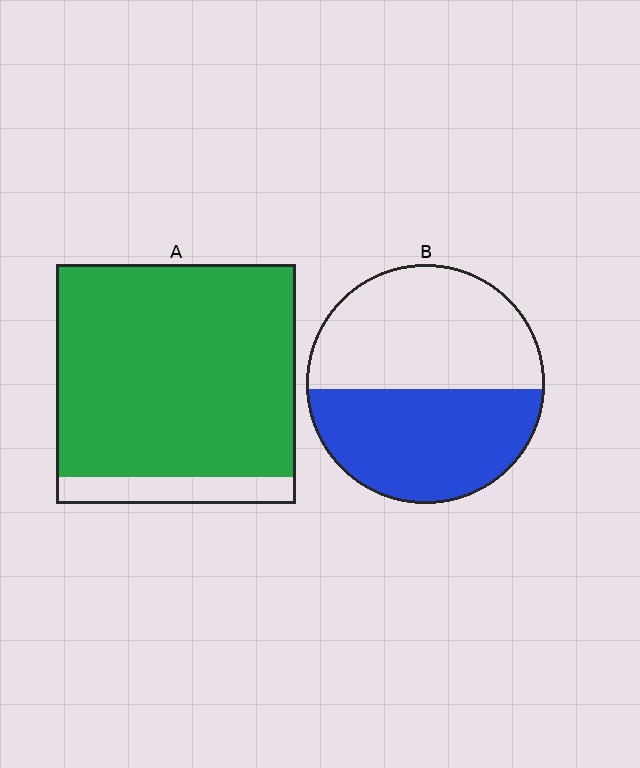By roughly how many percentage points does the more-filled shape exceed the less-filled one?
By roughly 40 percentage points (A over B).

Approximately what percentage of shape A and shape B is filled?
A is approximately 90% and B is approximately 45%.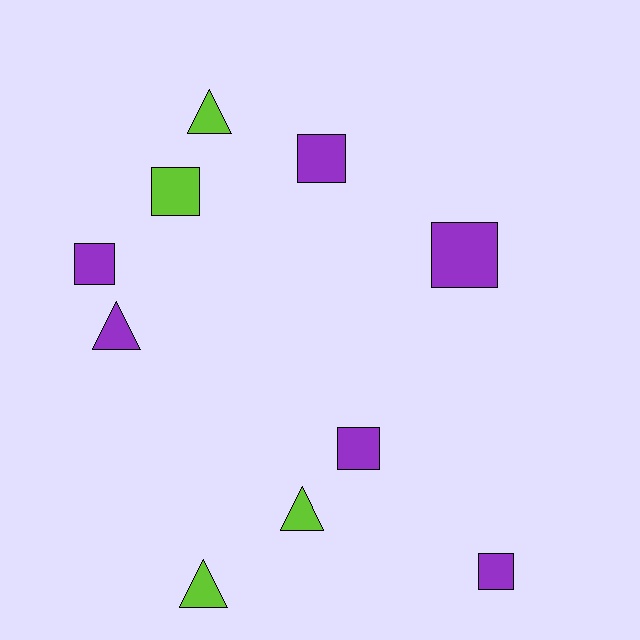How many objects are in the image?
There are 10 objects.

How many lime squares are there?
There is 1 lime square.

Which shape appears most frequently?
Square, with 6 objects.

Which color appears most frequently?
Purple, with 6 objects.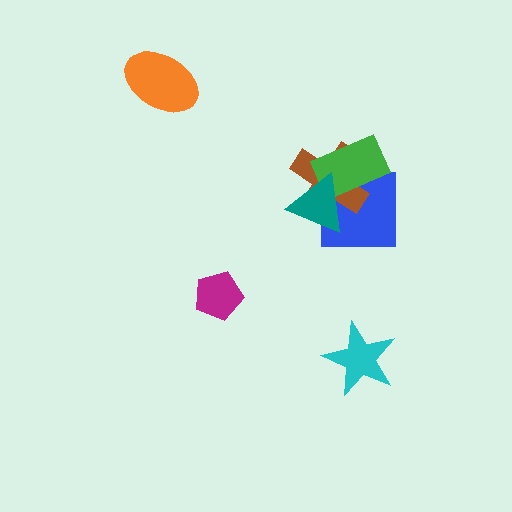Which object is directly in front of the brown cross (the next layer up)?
The green rectangle is directly in front of the brown cross.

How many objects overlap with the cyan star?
0 objects overlap with the cyan star.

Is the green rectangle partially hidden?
Yes, it is partially covered by another shape.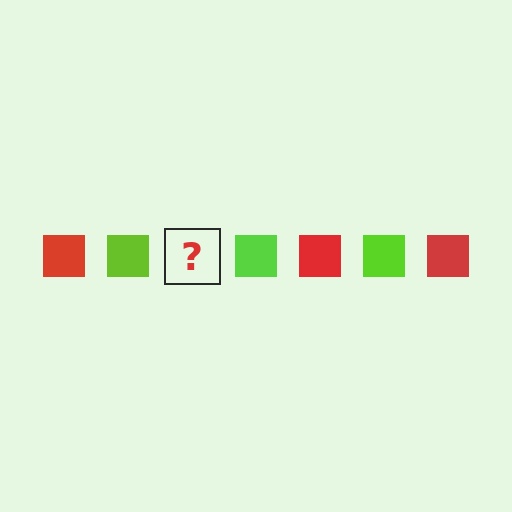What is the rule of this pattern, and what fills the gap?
The rule is that the pattern cycles through red, lime squares. The gap should be filled with a red square.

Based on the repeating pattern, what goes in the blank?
The blank should be a red square.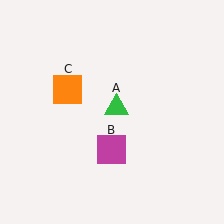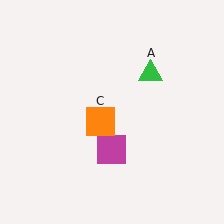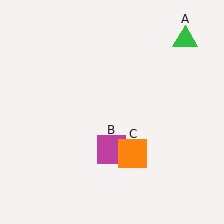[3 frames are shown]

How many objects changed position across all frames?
2 objects changed position: green triangle (object A), orange square (object C).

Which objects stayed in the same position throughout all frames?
Magenta square (object B) remained stationary.